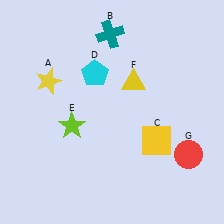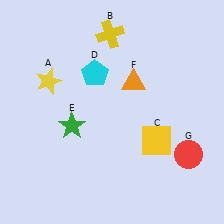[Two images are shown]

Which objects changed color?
B changed from teal to yellow. E changed from lime to green. F changed from yellow to orange.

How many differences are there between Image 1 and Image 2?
There are 3 differences between the two images.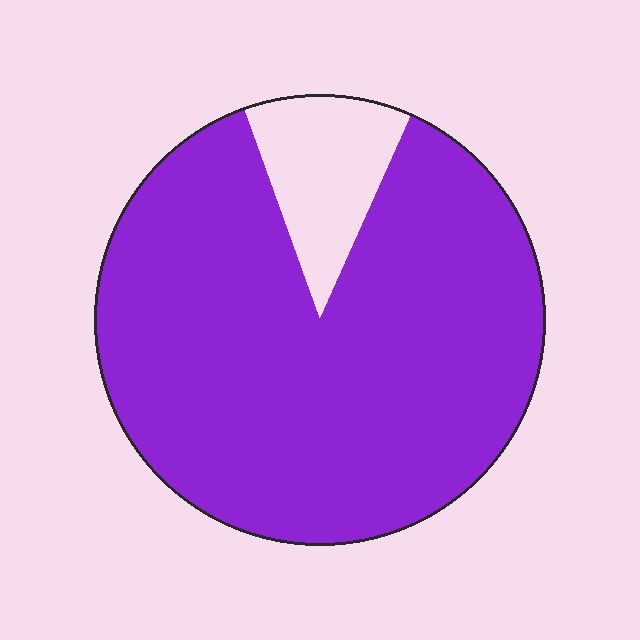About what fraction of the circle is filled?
About seven eighths (7/8).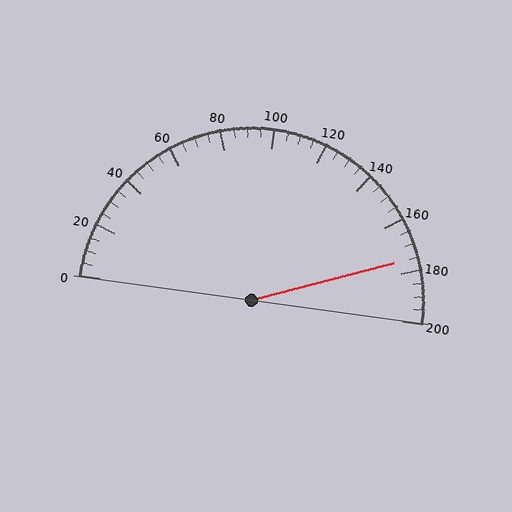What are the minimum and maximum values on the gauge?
The gauge ranges from 0 to 200.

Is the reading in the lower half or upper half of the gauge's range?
The reading is in the upper half of the range (0 to 200).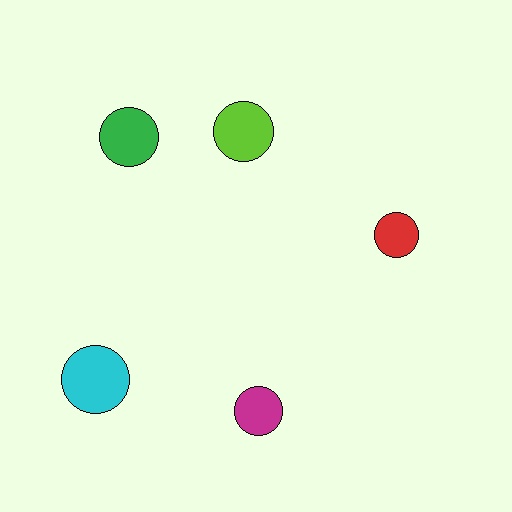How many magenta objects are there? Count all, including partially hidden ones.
There is 1 magenta object.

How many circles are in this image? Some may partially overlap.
There are 5 circles.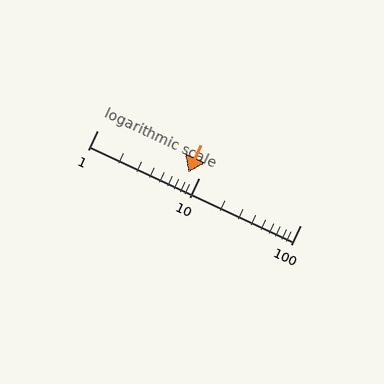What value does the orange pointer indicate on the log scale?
The pointer indicates approximately 7.9.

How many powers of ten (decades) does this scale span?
The scale spans 2 decades, from 1 to 100.